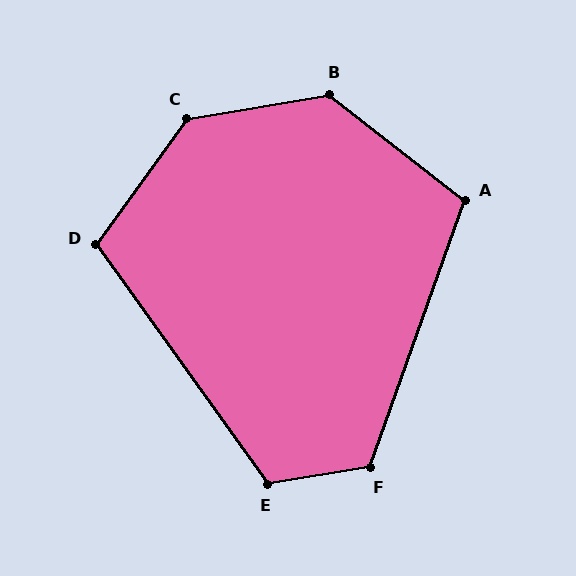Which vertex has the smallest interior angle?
A, at approximately 108 degrees.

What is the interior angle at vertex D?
Approximately 108 degrees (obtuse).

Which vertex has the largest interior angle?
C, at approximately 135 degrees.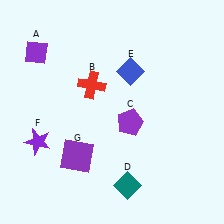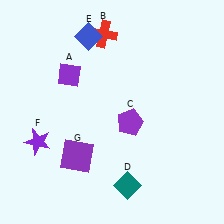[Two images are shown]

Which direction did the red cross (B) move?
The red cross (B) moved up.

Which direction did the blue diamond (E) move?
The blue diamond (E) moved left.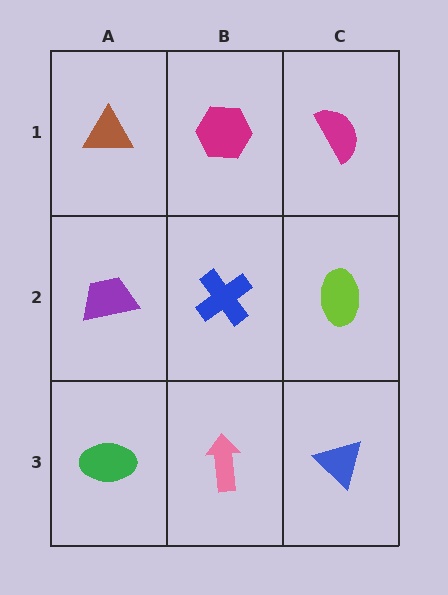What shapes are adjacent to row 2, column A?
A brown triangle (row 1, column A), a green ellipse (row 3, column A), a blue cross (row 2, column B).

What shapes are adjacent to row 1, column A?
A purple trapezoid (row 2, column A), a magenta hexagon (row 1, column B).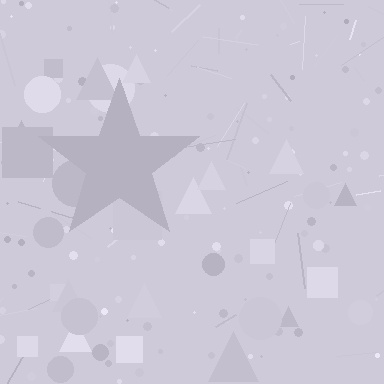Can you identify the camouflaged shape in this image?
The camouflaged shape is a star.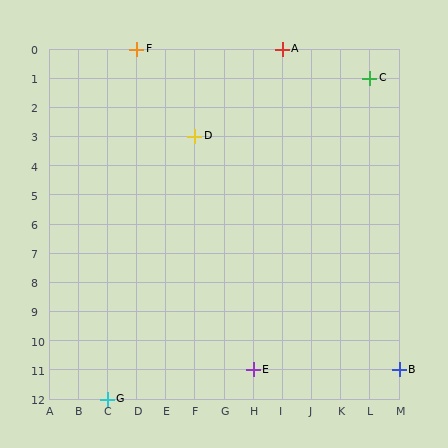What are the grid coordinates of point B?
Point B is at grid coordinates (M, 11).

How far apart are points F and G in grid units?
Points F and G are 1 column and 12 rows apart (about 12.0 grid units diagonally).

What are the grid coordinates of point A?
Point A is at grid coordinates (I, 0).